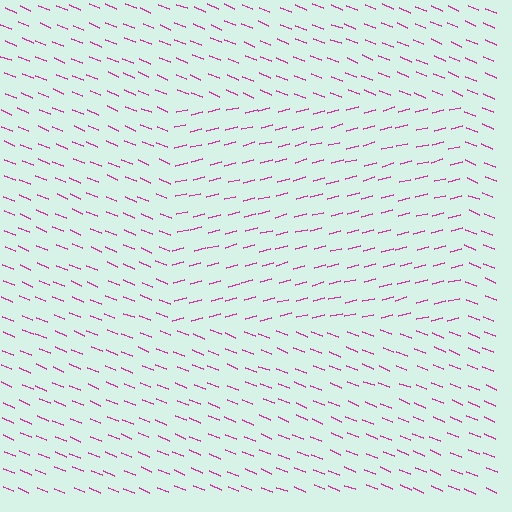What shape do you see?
I see a rectangle.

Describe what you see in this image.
The image is filled with small magenta line segments. A rectangle region in the image has lines oriented differently from the surrounding lines, creating a visible texture boundary.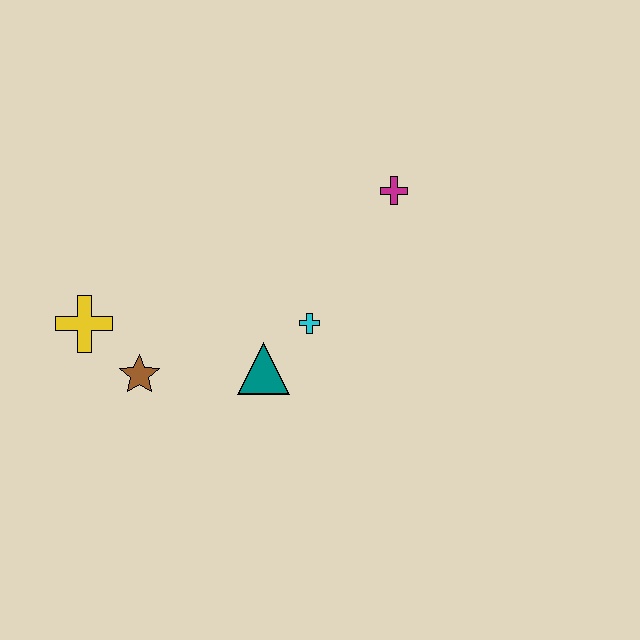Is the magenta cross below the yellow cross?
No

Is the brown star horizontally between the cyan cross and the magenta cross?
No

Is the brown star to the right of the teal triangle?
No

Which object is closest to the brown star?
The yellow cross is closest to the brown star.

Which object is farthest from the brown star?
The magenta cross is farthest from the brown star.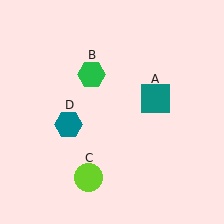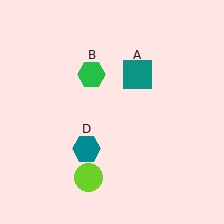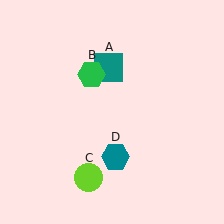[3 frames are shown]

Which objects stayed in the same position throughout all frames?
Green hexagon (object B) and lime circle (object C) remained stationary.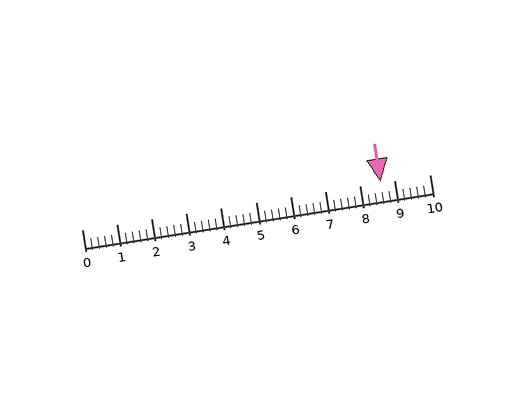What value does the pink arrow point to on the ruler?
The pink arrow points to approximately 8.6.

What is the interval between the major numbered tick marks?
The major tick marks are spaced 1 units apart.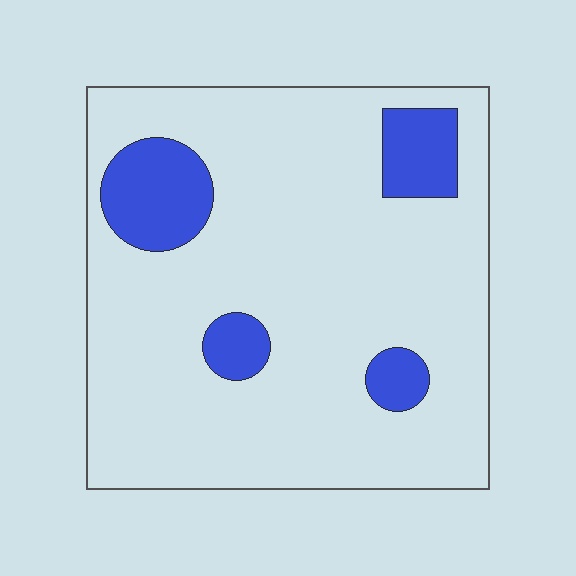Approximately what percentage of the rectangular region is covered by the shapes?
Approximately 15%.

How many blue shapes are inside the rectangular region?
4.